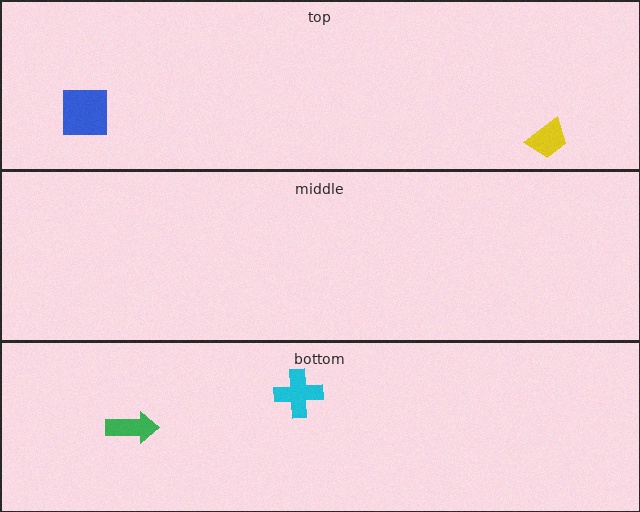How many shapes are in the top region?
2.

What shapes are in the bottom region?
The green arrow, the cyan cross.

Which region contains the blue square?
The top region.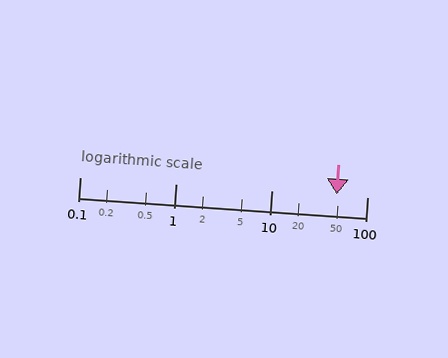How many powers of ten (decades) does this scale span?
The scale spans 3 decades, from 0.1 to 100.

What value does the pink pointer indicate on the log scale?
The pointer indicates approximately 48.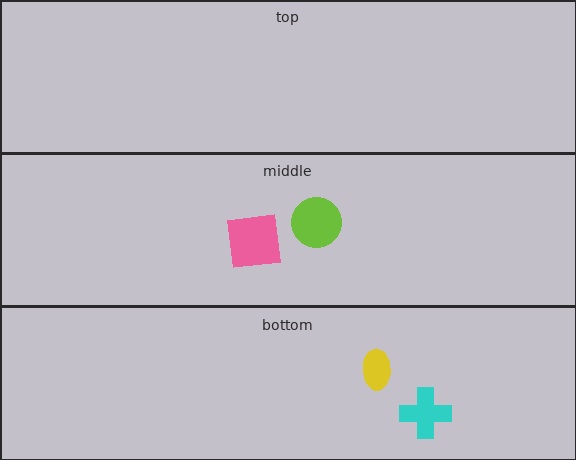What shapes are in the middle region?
The lime circle, the pink square.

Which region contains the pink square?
The middle region.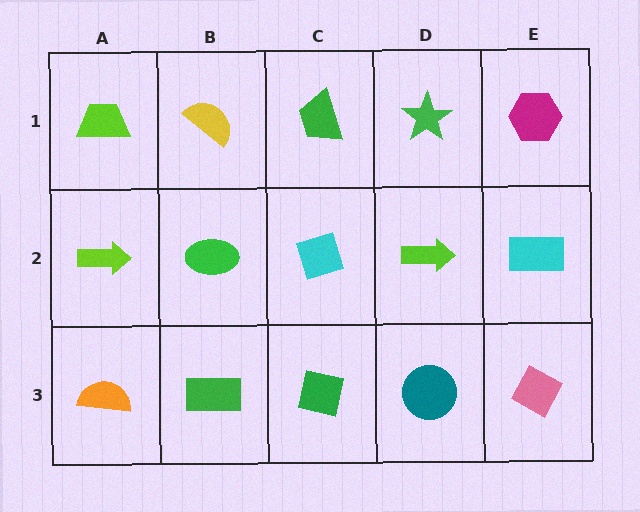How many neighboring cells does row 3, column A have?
2.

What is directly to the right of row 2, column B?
A cyan diamond.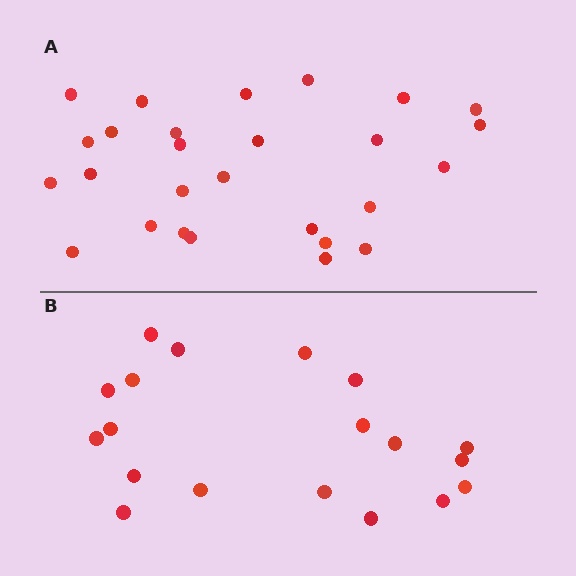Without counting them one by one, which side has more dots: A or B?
Region A (the top region) has more dots.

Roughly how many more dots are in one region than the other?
Region A has roughly 8 or so more dots than region B.